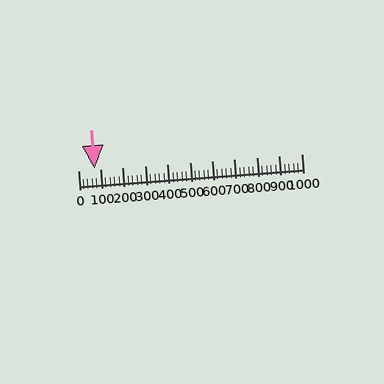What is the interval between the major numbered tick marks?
The major tick marks are spaced 100 units apart.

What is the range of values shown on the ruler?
The ruler shows values from 0 to 1000.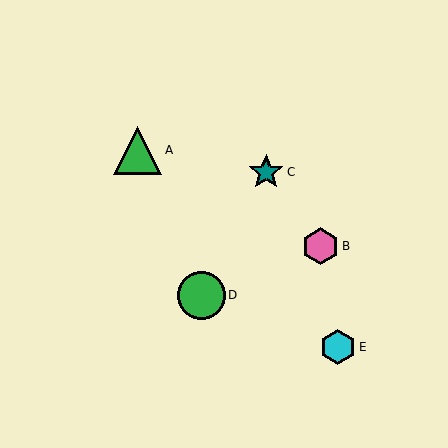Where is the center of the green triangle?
The center of the green triangle is at (138, 150).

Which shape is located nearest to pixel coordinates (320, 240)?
The pink hexagon (labeled B) at (321, 246) is nearest to that location.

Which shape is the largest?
The green triangle (labeled A) is the largest.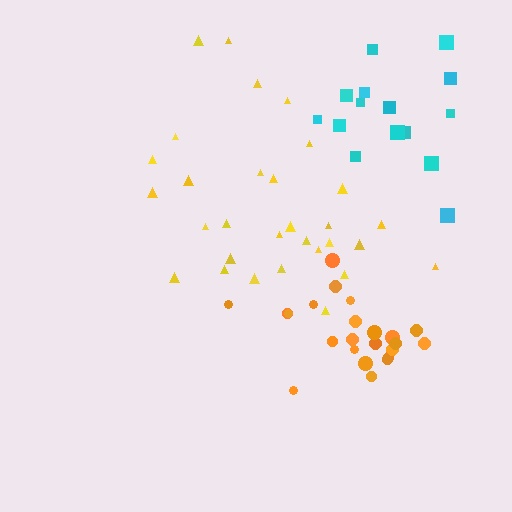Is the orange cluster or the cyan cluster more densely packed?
Orange.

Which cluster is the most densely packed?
Orange.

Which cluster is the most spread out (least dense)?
Yellow.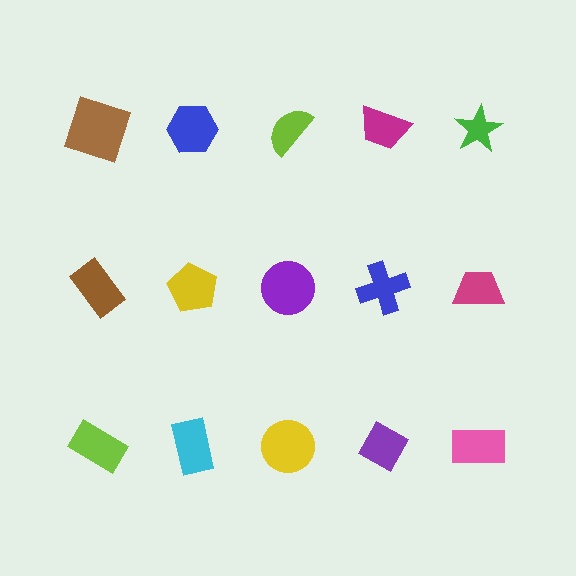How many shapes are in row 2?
5 shapes.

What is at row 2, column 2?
A yellow pentagon.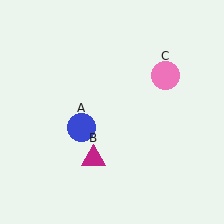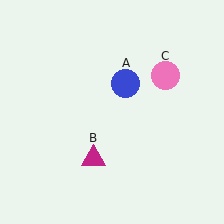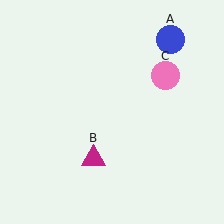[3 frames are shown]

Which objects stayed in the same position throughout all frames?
Magenta triangle (object B) and pink circle (object C) remained stationary.